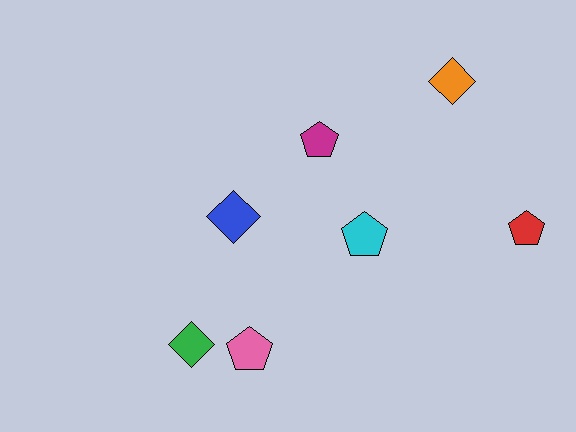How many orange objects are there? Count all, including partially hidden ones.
There is 1 orange object.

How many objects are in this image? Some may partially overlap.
There are 7 objects.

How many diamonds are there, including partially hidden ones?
There are 3 diamonds.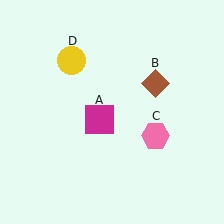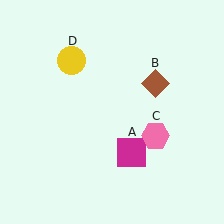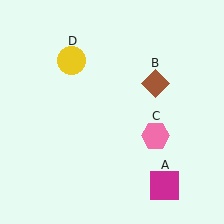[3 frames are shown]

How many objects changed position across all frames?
1 object changed position: magenta square (object A).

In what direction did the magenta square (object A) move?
The magenta square (object A) moved down and to the right.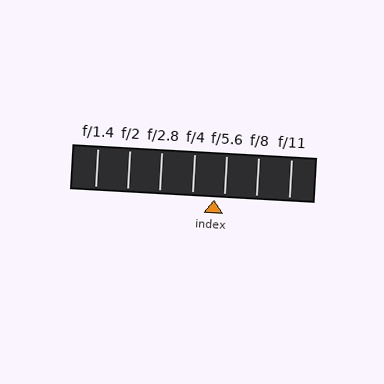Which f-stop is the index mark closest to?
The index mark is closest to f/5.6.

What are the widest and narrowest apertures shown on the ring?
The widest aperture shown is f/1.4 and the narrowest is f/11.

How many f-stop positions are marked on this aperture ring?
There are 7 f-stop positions marked.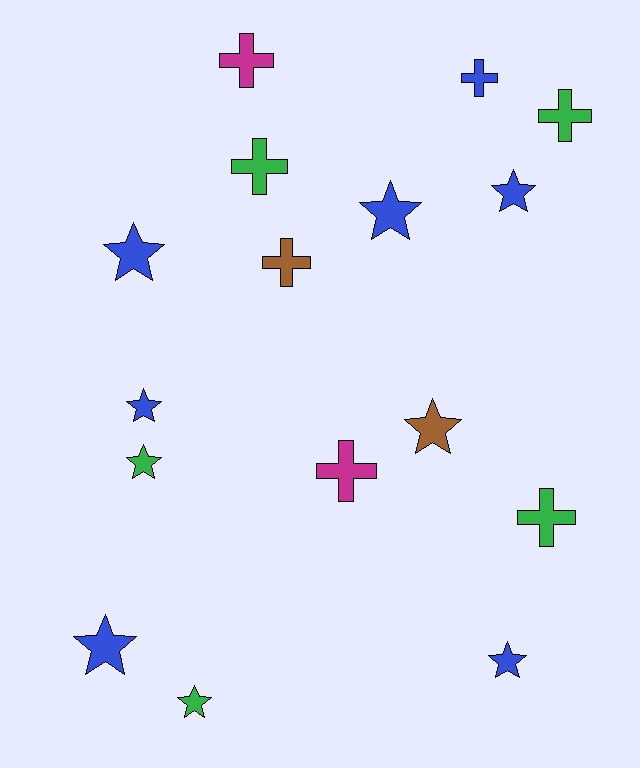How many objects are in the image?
There are 16 objects.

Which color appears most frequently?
Blue, with 7 objects.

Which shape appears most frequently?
Star, with 9 objects.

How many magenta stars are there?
There are no magenta stars.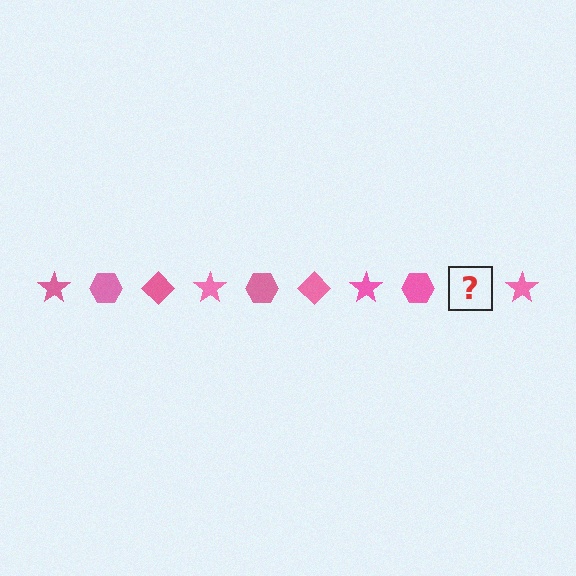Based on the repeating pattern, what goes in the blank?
The blank should be a pink diamond.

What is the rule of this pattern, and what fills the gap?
The rule is that the pattern cycles through star, hexagon, diamond shapes in pink. The gap should be filled with a pink diamond.